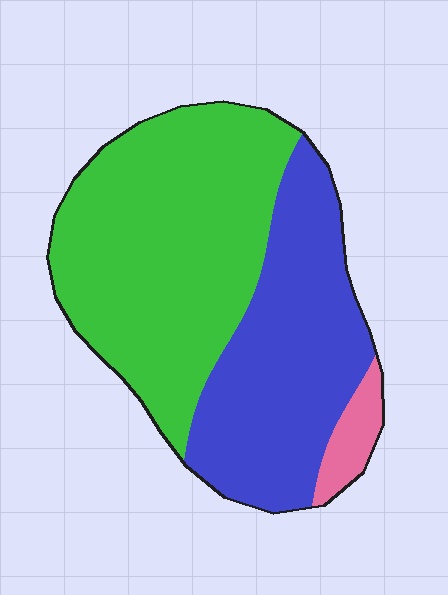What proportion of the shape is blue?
Blue covers around 40% of the shape.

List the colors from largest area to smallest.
From largest to smallest: green, blue, pink.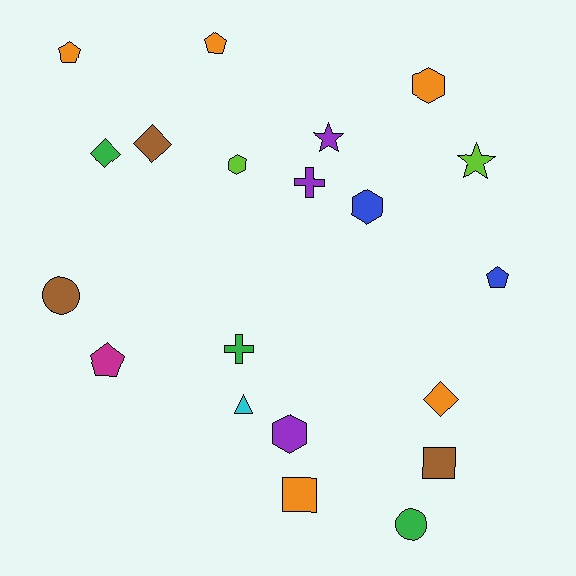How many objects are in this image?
There are 20 objects.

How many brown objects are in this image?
There are 3 brown objects.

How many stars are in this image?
There are 2 stars.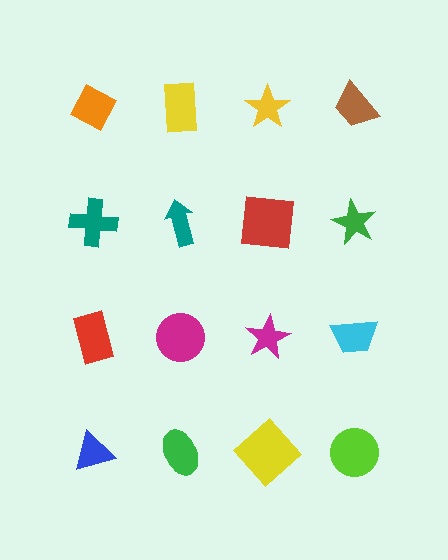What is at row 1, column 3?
A yellow star.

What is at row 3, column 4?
A cyan trapezoid.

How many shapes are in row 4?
4 shapes.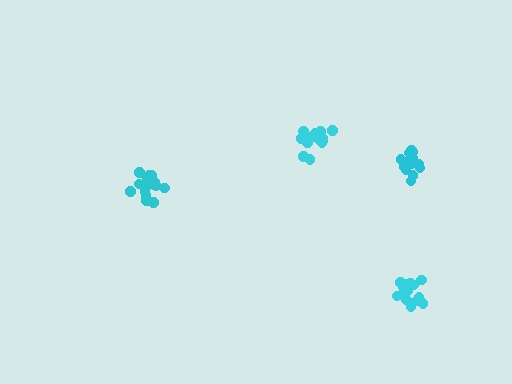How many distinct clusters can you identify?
There are 4 distinct clusters.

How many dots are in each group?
Group 1: 17 dots, Group 2: 16 dots, Group 3: 16 dots, Group 4: 17 dots (66 total).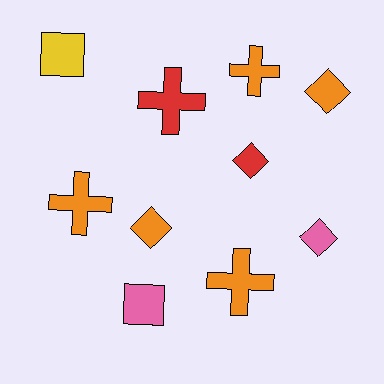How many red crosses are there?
There is 1 red cross.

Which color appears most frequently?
Orange, with 5 objects.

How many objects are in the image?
There are 10 objects.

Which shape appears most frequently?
Cross, with 4 objects.